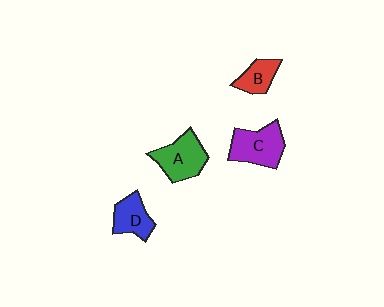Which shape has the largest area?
Shape C (purple).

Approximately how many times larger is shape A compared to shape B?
Approximately 1.7 times.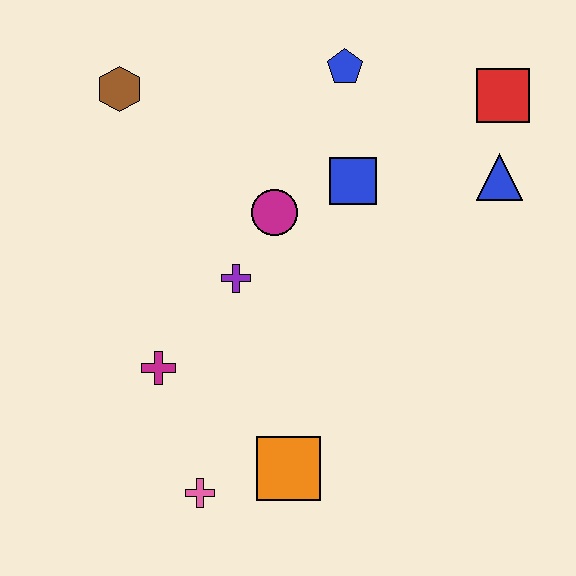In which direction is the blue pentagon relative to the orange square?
The blue pentagon is above the orange square.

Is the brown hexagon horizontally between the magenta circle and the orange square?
No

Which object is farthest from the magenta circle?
The pink cross is farthest from the magenta circle.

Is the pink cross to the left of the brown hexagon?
No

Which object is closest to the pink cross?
The orange square is closest to the pink cross.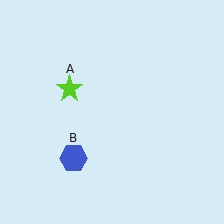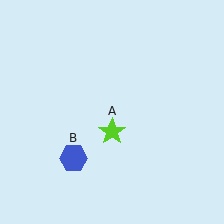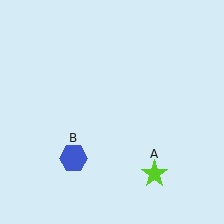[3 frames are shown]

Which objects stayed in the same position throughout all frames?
Blue hexagon (object B) remained stationary.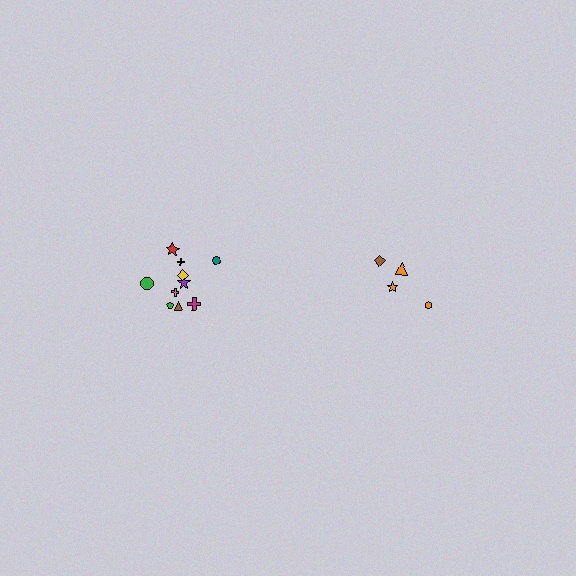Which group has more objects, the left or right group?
The left group.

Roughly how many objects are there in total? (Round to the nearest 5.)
Roughly 15 objects in total.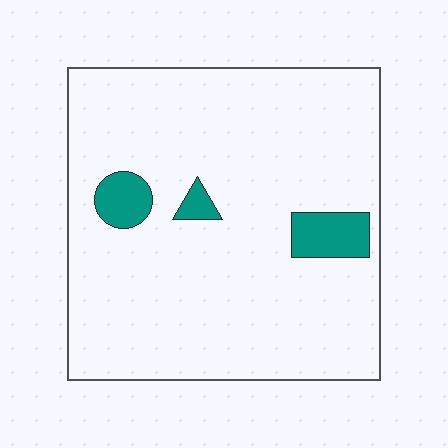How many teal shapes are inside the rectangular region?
3.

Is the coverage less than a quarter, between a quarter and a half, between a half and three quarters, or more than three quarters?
Less than a quarter.